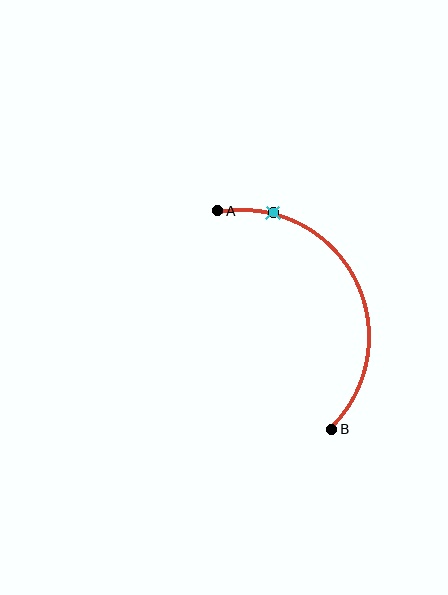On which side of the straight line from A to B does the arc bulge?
The arc bulges to the right of the straight line connecting A and B.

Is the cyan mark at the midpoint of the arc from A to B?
No. The cyan mark lies on the arc but is closer to endpoint A. The arc midpoint would be at the point on the curve equidistant along the arc from both A and B.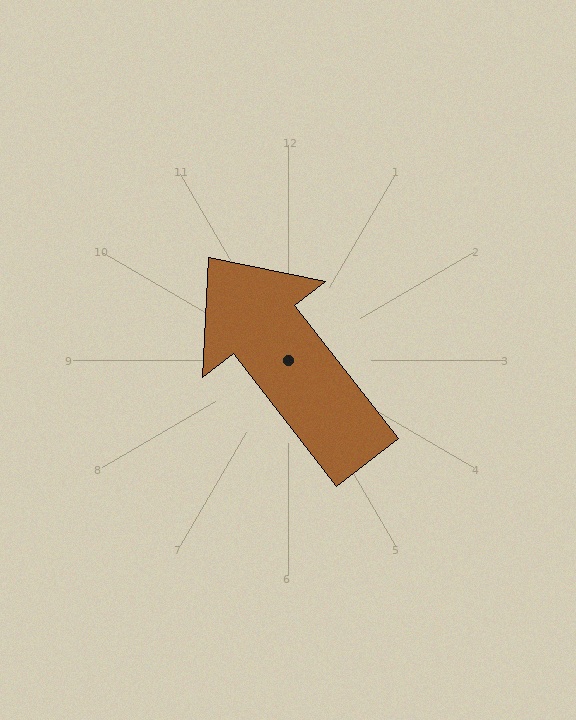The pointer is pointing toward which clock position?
Roughly 11 o'clock.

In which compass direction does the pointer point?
Northwest.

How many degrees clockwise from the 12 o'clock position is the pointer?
Approximately 322 degrees.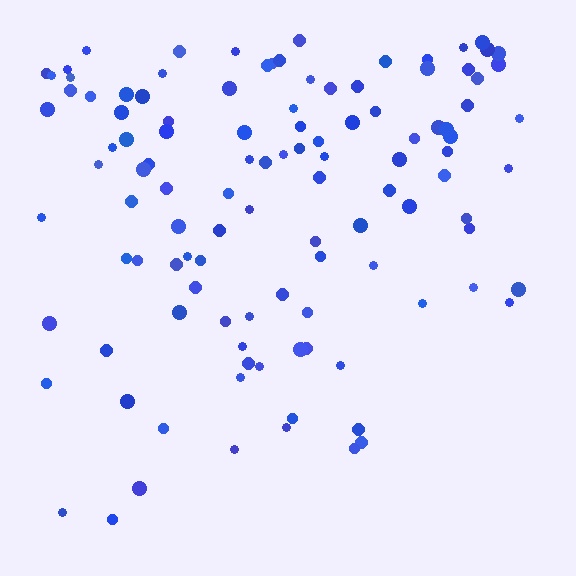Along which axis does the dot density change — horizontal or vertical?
Vertical.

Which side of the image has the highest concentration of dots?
The top.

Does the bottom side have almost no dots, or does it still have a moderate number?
Still a moderate number, just noticeably fewer than the top.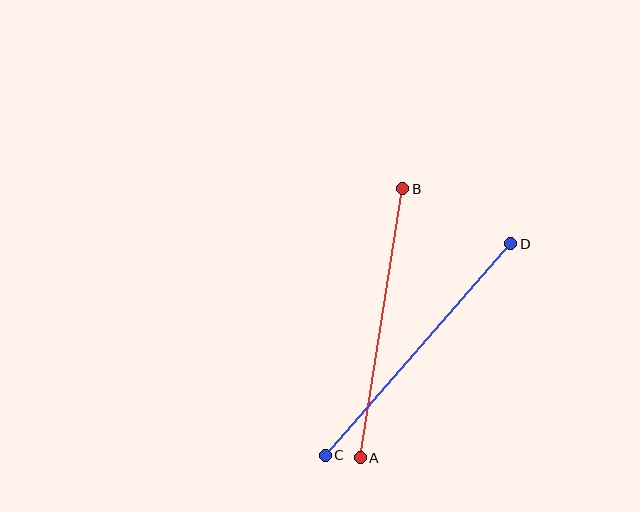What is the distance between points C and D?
The distance is approximately 281 pixels.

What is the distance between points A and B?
The distance is approximately 272 pixels.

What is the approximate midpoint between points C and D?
The midpoint is at approximately (418, 349) pixels.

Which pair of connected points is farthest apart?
Points C and D are farthest apart.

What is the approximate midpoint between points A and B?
The midpoint is at approximately (382, 323) pixels.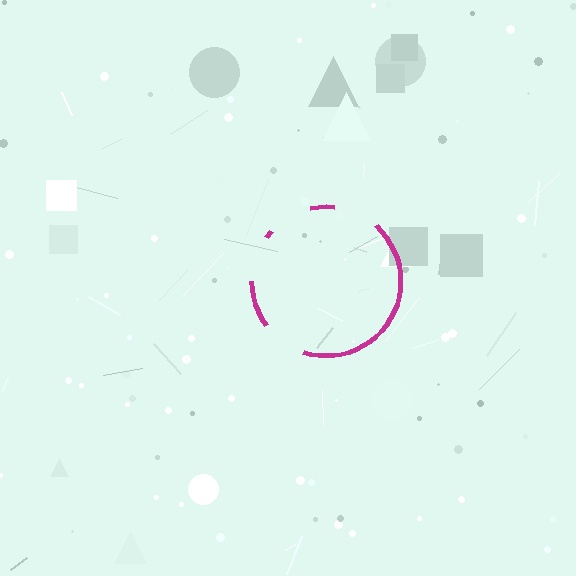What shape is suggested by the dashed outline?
The dashed outline suggests a circle.